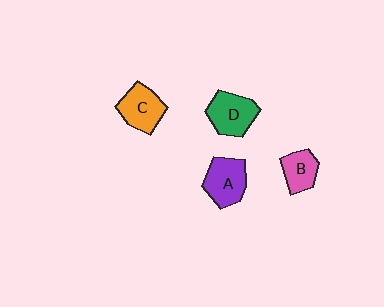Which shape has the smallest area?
Shape B (pink).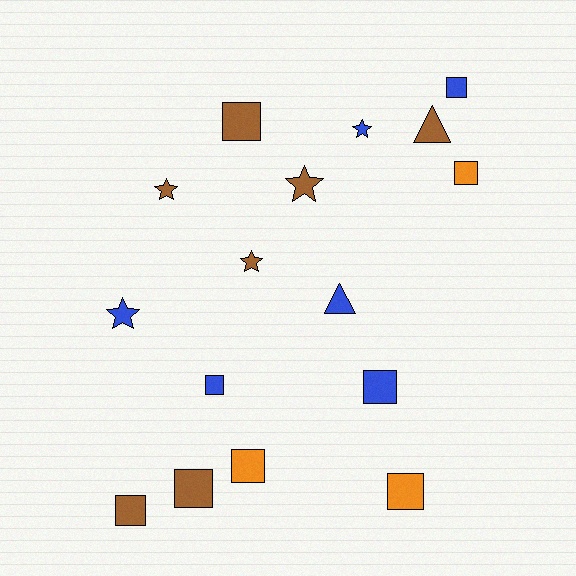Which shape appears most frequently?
Square, with 9 objects.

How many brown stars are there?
There are 3 brown stars.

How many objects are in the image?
There are 16 objects.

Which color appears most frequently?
Brown, with 7 objects.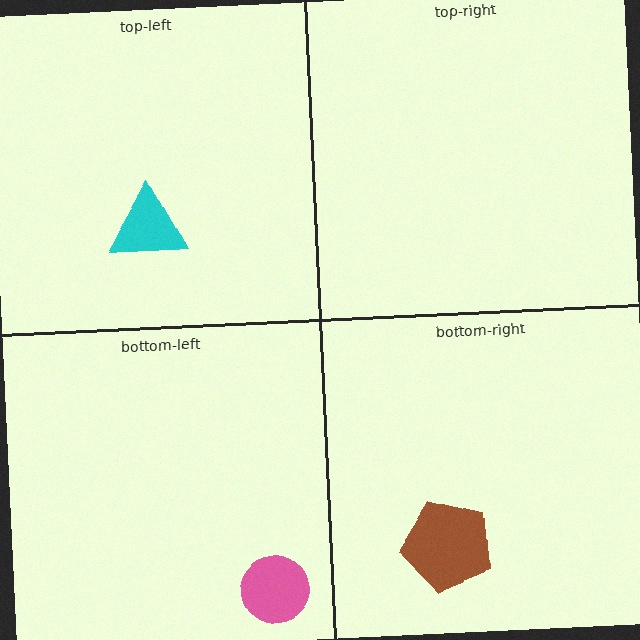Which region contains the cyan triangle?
The top-left region.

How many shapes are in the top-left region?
1.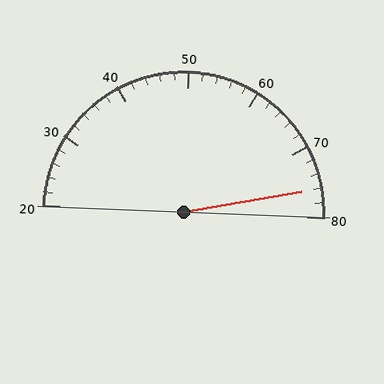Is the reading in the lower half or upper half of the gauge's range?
The reading is in the upper half of the range (20 to 80).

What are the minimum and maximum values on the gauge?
The gauge ranges from 20 to 80.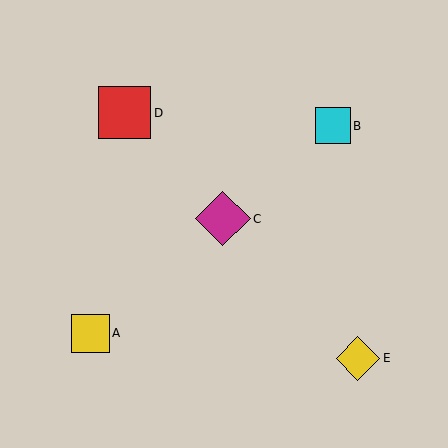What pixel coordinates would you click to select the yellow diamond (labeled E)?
Click at (358, 358) to select the yellow diamond E.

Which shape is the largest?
The magenta diamond (labeled C) is the largest.